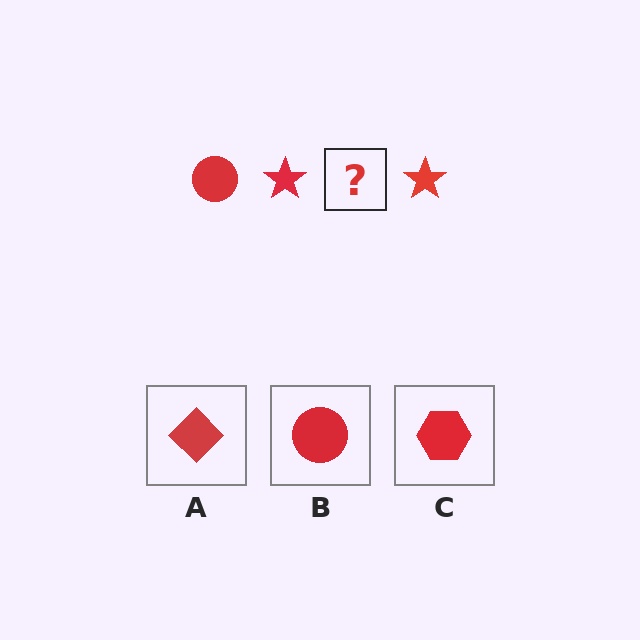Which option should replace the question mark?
Option B.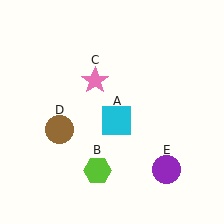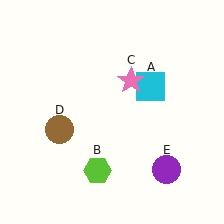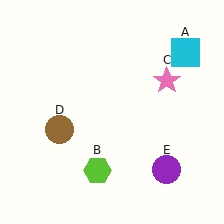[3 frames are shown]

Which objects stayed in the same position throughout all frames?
Lime hexagon (object B) and brown circle (object D) and purple circle (object E) remained stationary.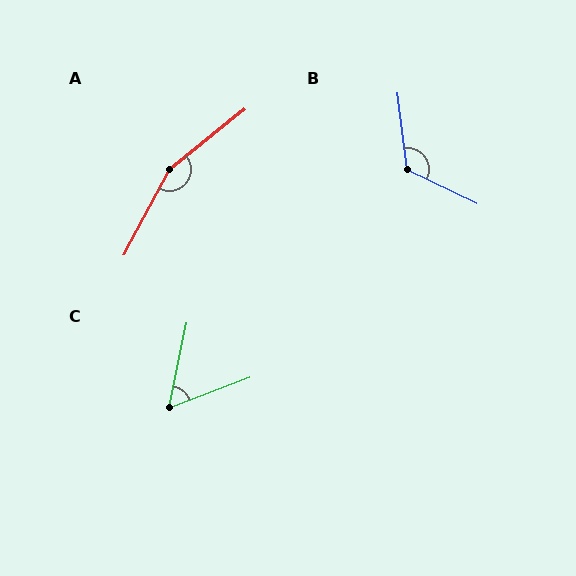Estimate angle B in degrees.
Approximately 122 degrees.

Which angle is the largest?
A, at approximately 157 degrees.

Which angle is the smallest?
C, at approximately 58 degrees.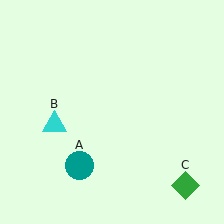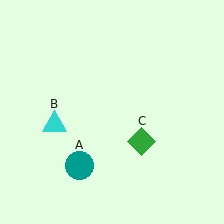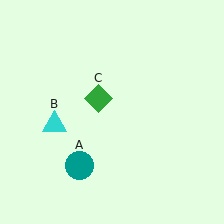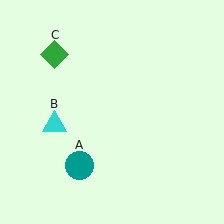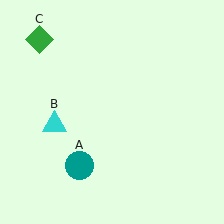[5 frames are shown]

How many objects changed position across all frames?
1 object changed position: green diamond (object C).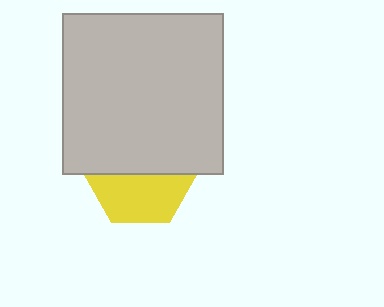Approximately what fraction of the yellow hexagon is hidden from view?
Roughly 54% of the yellow hexagon is hidden behind the light gray square.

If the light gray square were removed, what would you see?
You would see the complete yellow hexagon.